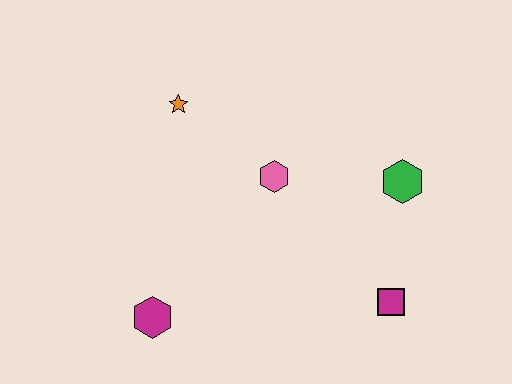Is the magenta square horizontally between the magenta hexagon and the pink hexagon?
No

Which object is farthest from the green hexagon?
The magenta hexagon is farthest from the green hexagon.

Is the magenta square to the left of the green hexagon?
Yes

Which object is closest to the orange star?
The pink hexagon is closest to the orange star.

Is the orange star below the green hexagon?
No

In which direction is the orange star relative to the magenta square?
The orange star is to the left of the magenta square.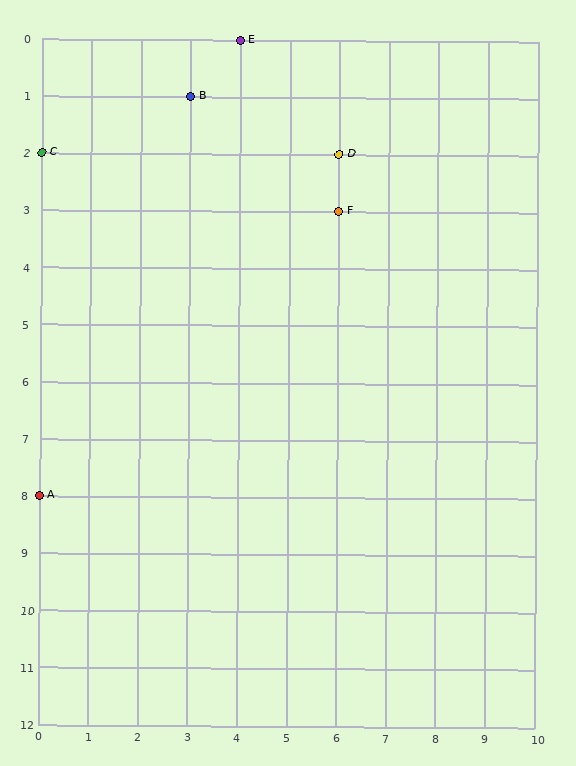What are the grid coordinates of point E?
Point E is at grid coordinates (4, 0).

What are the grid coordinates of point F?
Point F is at grid coordinates (6, 3).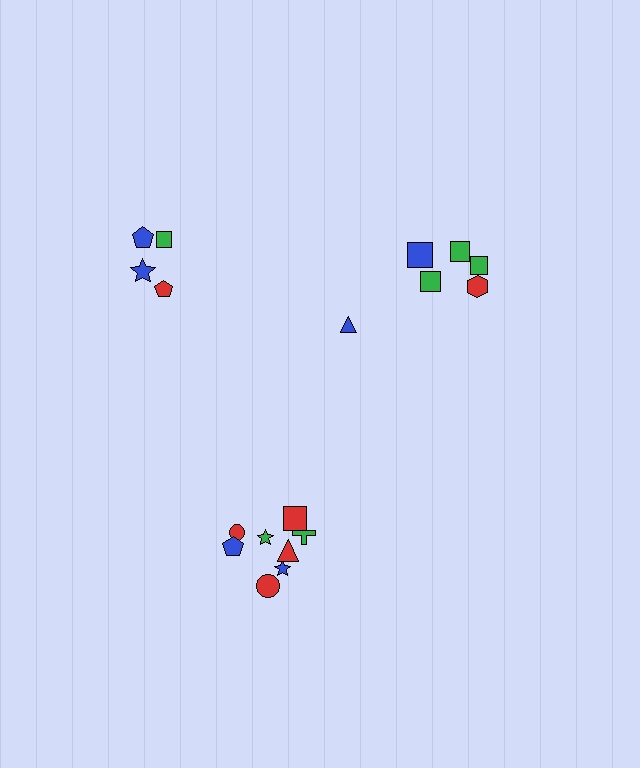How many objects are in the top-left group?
There are 4 objects.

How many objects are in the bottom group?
There are 8 objects.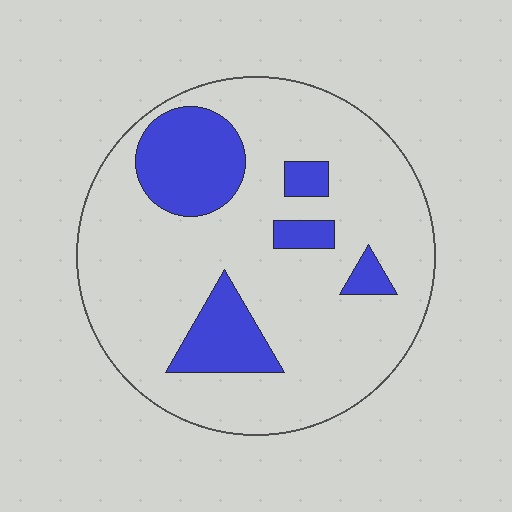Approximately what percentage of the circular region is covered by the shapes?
Approximately 20%.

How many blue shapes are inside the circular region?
5.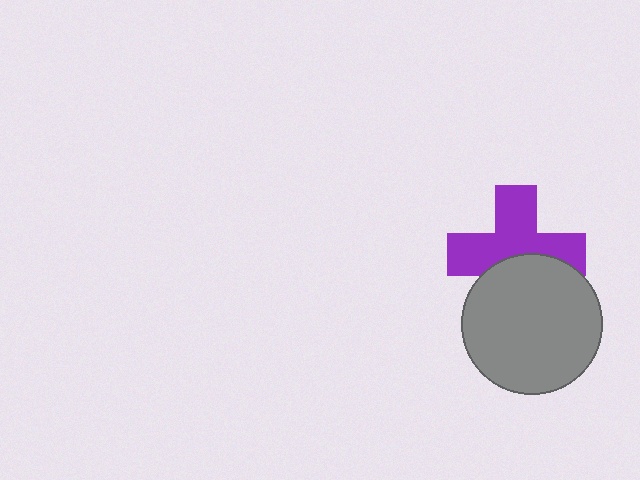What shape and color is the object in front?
The object in front is a gray circle.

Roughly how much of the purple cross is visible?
About half of it is visible (roughly 63%).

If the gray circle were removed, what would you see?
You would see the complete purple cross.